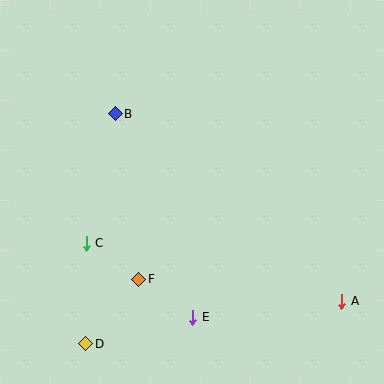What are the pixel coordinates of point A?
Point A is at (342, 301).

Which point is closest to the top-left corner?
Point B is closest to the top-left corner.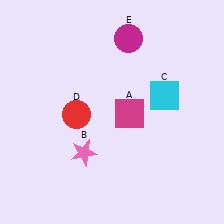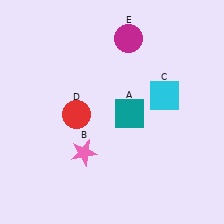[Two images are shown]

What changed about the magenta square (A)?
In Image 1, A is magenta. In Image 2, it changed to teal.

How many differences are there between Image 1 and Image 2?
There is 1 difference between the two images.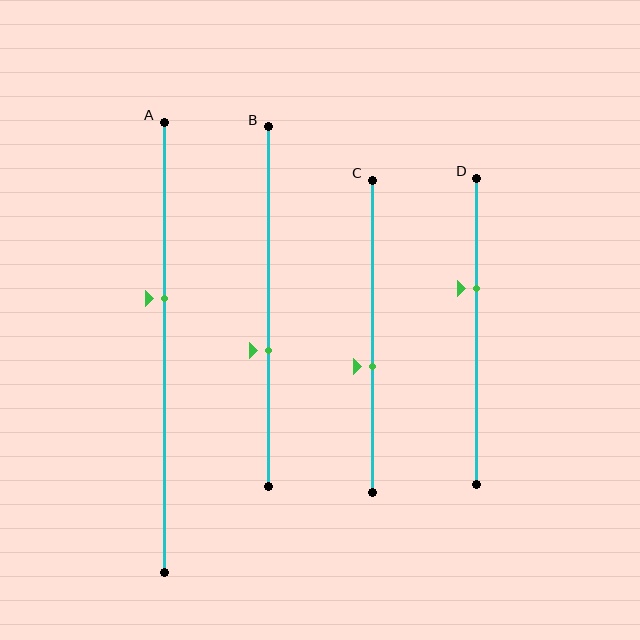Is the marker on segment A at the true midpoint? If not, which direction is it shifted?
No, the marker on segment A is shifted upward by about 11% of the segment length.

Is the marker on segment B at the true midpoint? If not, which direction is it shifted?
No, the marker on segment B is shifted downward by about 12% of the segment length.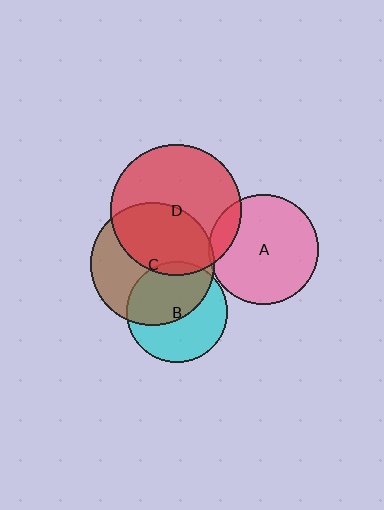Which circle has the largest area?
Circle D (red).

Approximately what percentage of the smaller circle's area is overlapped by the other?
Approximately 50%.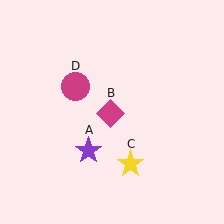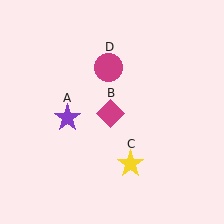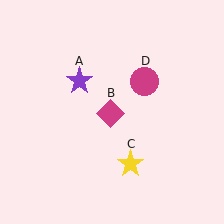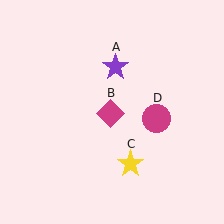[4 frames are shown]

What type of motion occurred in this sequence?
The purple star (object A), magenta circle (object D) rotated clockwise around the center of the scene.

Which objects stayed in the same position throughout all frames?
Magenta diamond (object B) and yellow star (object C) remained stationary.